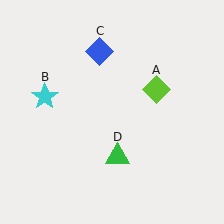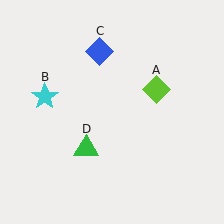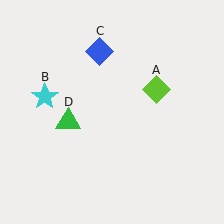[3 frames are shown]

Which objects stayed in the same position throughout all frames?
Lime diamond (object A) and cyan star (object B) and blue diamond (object C) remained stationary.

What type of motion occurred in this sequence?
The green triangle (object D) rotated clockwise around the center of the scene.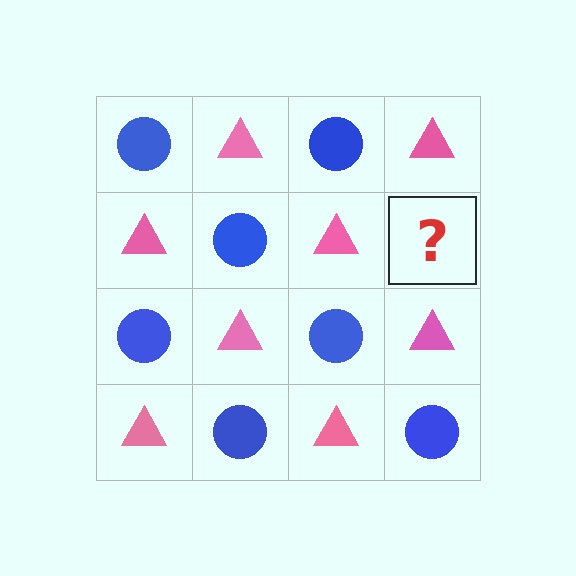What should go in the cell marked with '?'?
The missing cell should contain a blue circle.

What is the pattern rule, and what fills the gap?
The rule is that it alternates blue circle and pink triangle in a checkerboard pattern. The gap should be filled with a blue circle.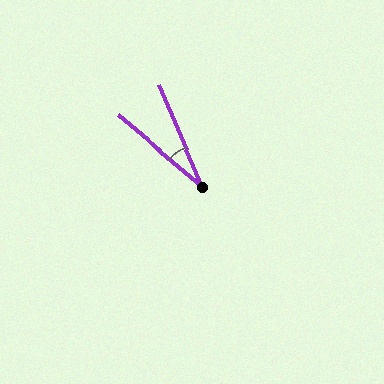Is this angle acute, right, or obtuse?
It is acute.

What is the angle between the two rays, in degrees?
Approximately 27 degrees.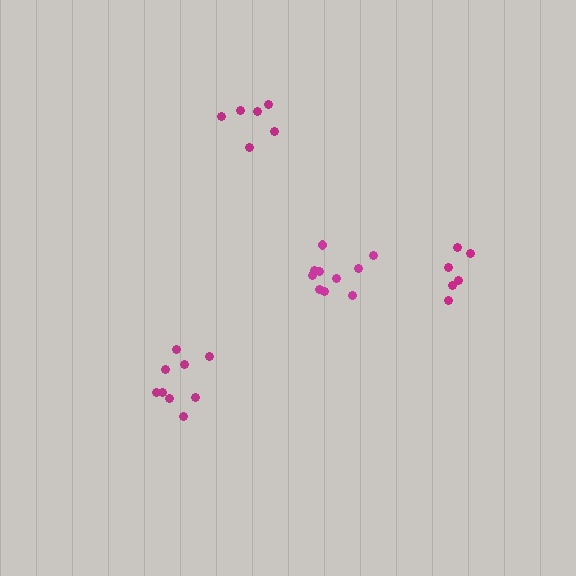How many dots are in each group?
Group 1: 6 dots, Group 2: 9 dots, Group 3: 6 dots, Group 4: 10 dots (31 total).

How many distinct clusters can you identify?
There are 4 distinct clusters.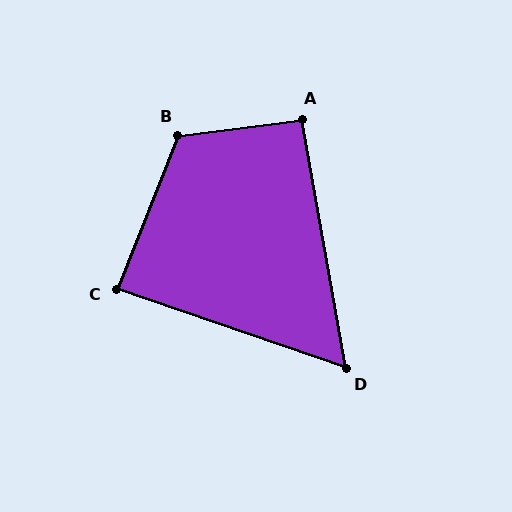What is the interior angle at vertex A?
Approximately 93 degrees (approximately right).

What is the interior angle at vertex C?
Approximately 87 degrees (approximately right).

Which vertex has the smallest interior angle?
D, at approximately 61 degrees.